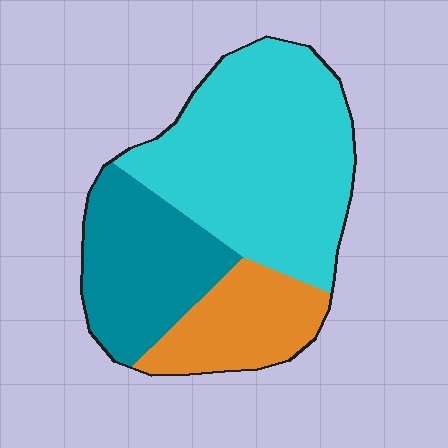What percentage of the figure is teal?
Teal covers roughly 30% of the figure.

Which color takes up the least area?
Orange, at roughly 20%.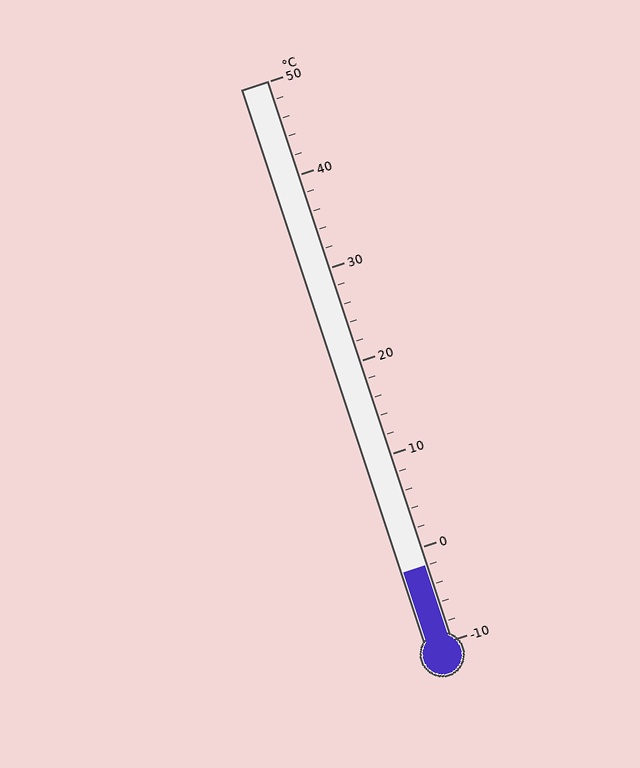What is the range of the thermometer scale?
The thermometer scale ranges from -10°C to 50°C.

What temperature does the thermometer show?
The thermometer shows approximately -2°C.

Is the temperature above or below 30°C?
The temperature is below 30°C.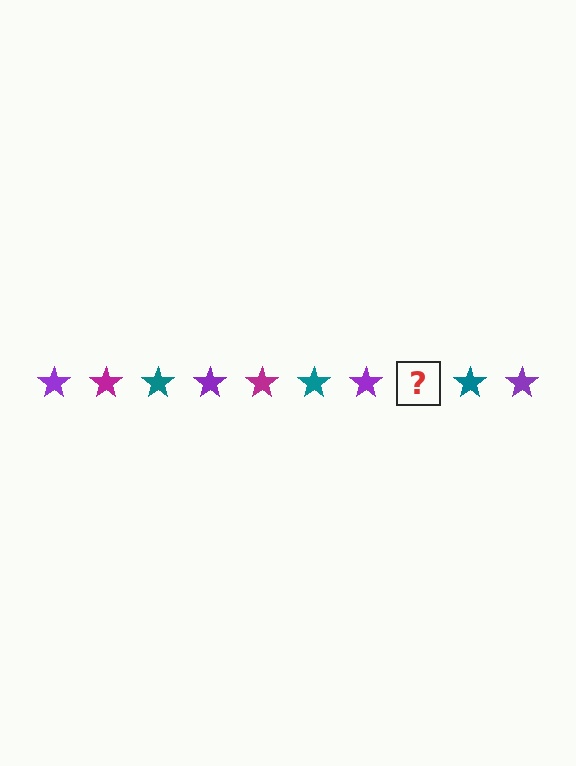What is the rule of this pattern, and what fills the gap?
The rule is that the pattern cycles through purple, magenta, teal stars. The gap should be filled with a magenta star.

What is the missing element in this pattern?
The missing element is a magenta star.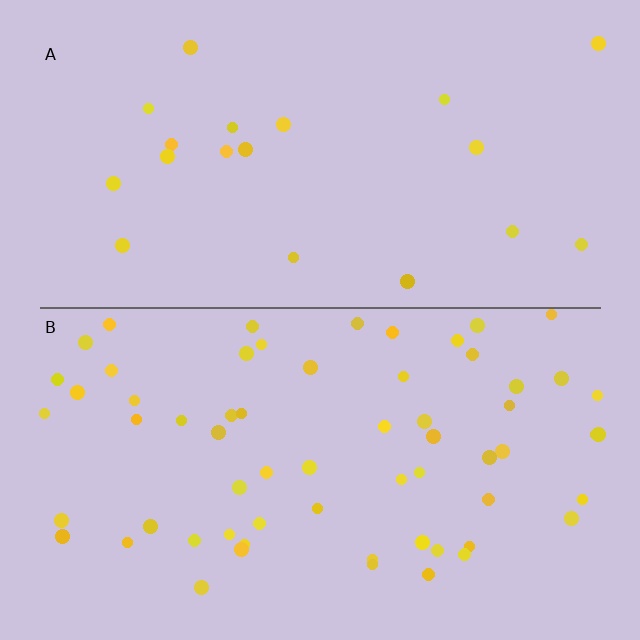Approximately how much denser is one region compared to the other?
Approximately 3.2× — region B over region A.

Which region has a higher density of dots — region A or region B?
B (the bottom).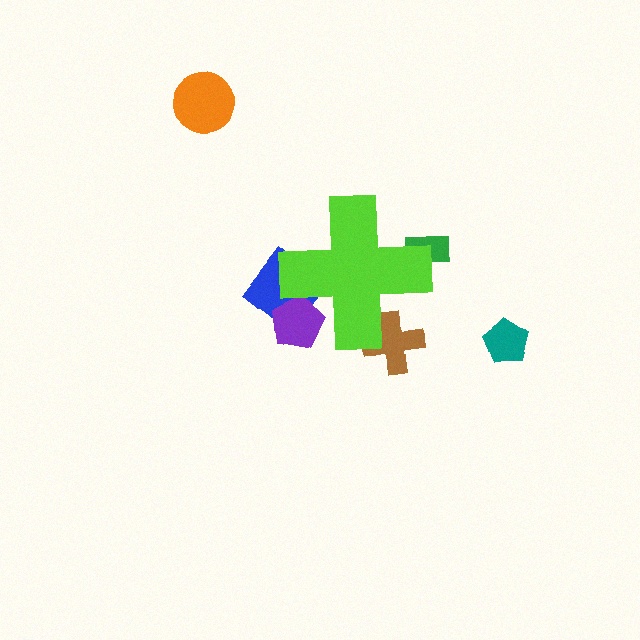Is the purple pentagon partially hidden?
Yes, the purple pentagon is partially hidden behind the lime cross.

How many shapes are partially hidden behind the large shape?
4 shapes are partially hidden.